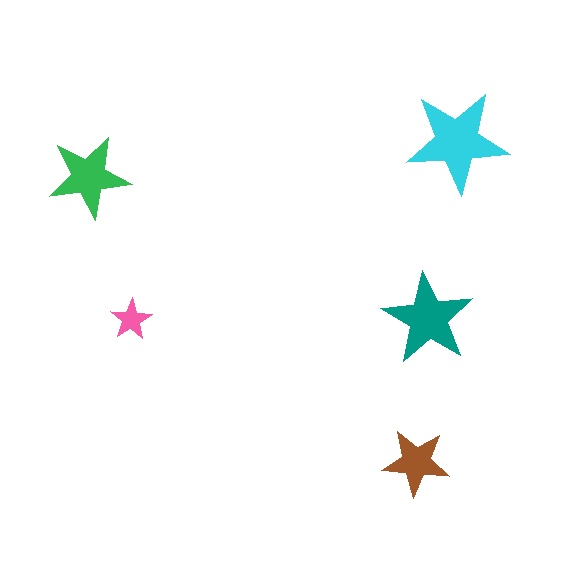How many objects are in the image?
There are 5 objects in the image.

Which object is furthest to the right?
The cyan star is rightmost.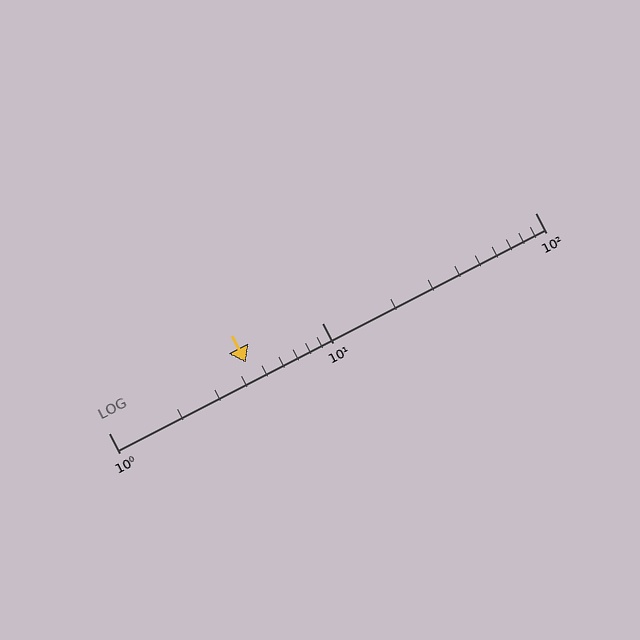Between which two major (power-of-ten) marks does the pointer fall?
The pointer is between 1 and 10.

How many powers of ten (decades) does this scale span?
The scale spans 2 decades, from 1 to 100.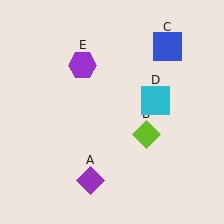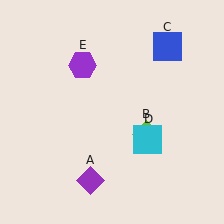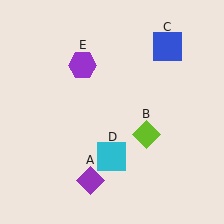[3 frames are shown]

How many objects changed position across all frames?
1 object changed position: cyan square (object D).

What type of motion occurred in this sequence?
The cyan square (object D) rotated clockwise around the center of the scene.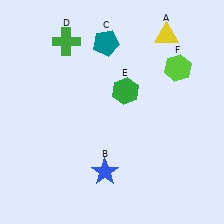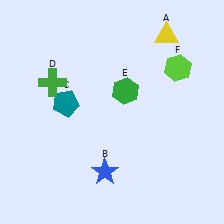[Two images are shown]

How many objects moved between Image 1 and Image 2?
2 objects moved between the two images.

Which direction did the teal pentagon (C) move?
The teal pentagon (C) moved down.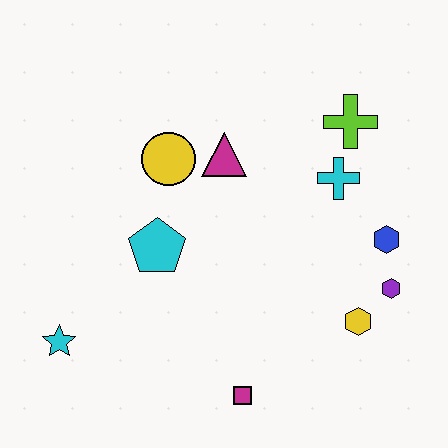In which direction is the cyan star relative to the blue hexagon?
The cyan star is to the left of the blue hexagon.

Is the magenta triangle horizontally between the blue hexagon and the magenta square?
No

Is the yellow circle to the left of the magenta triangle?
Yes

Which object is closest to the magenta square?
The yellow hexagon is closest to the magenta square.